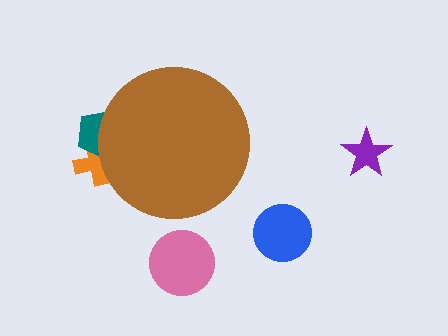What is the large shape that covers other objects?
A brown circle.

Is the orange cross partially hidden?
Yes, the orange cross is partially hidden behind the brown circle.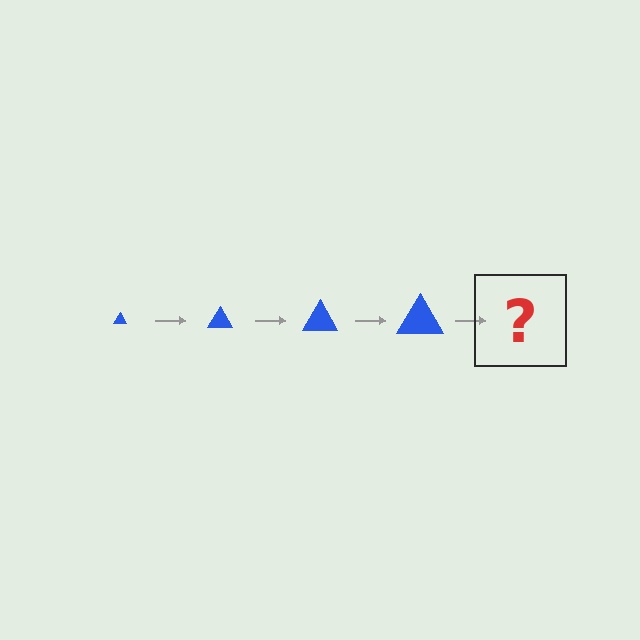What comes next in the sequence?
The next element should be a blue triangle, larger than the previous one.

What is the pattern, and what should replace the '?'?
The pattern is that the triangle gets progressively larger each step. The '?' should be a blue triangle, larger than the previous one.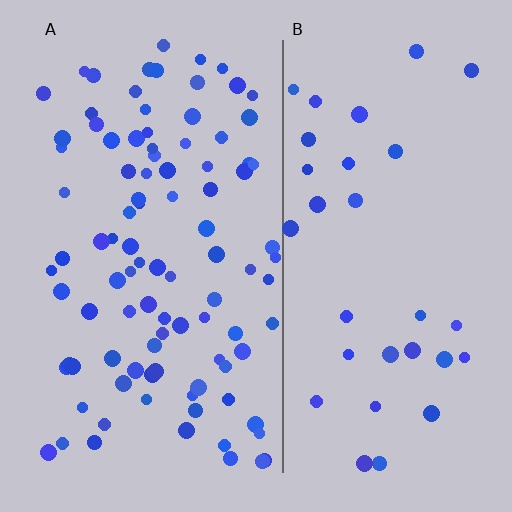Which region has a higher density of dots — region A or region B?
A (the left).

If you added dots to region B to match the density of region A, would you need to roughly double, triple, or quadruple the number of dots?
Approximately triple.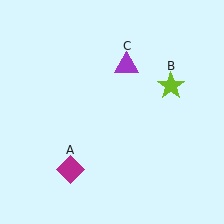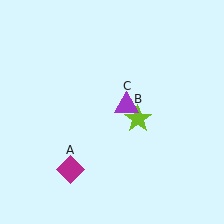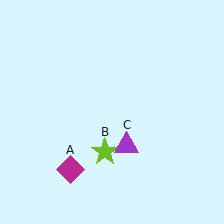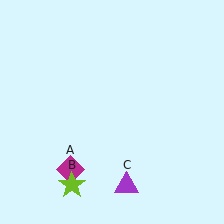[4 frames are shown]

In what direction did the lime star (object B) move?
The lime star (object B) moved down and to the left.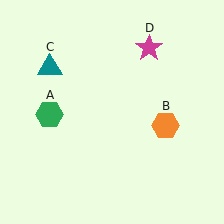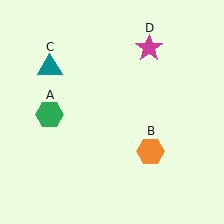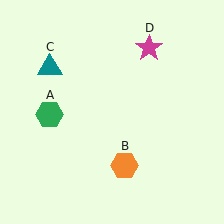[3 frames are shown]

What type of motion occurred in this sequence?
The orange hexagon (object B) rotated clockwise around the center of the scene.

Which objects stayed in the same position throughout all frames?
Green hexagon (object A) and teal triangle (object C) and magenta star (object D) remained stationary.